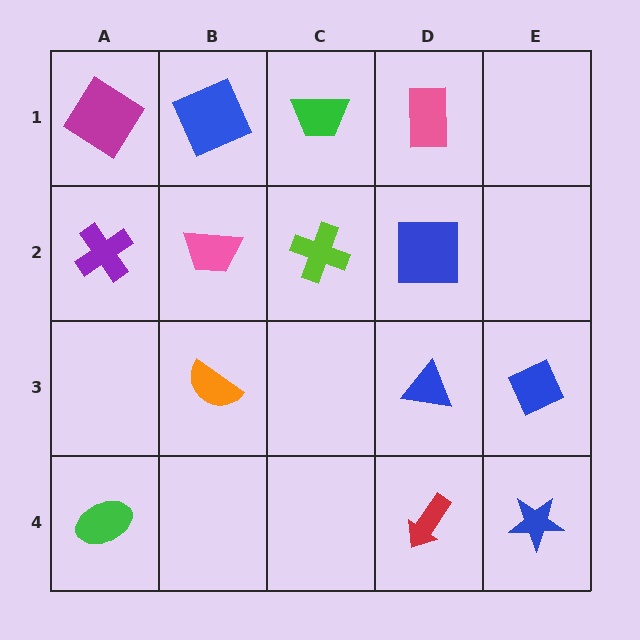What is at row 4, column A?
A green ellipse.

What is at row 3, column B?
An orange semicircle.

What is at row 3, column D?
A blue triangle.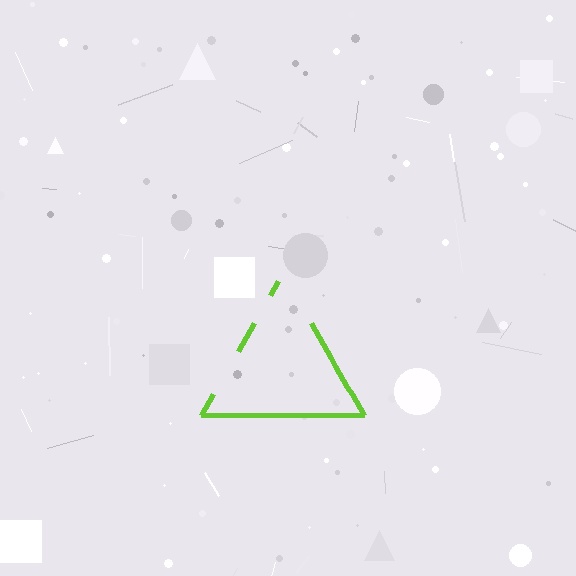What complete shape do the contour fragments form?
The contour fragments form a triangle.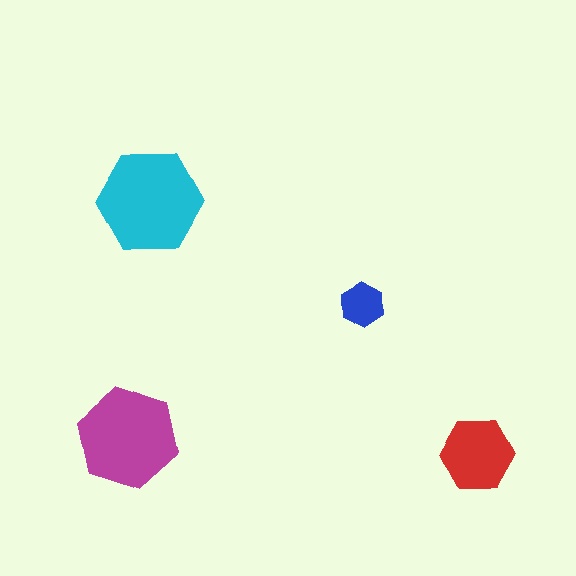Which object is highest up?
The cyan hexagon is topmost.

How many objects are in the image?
There are 4 objects in the image.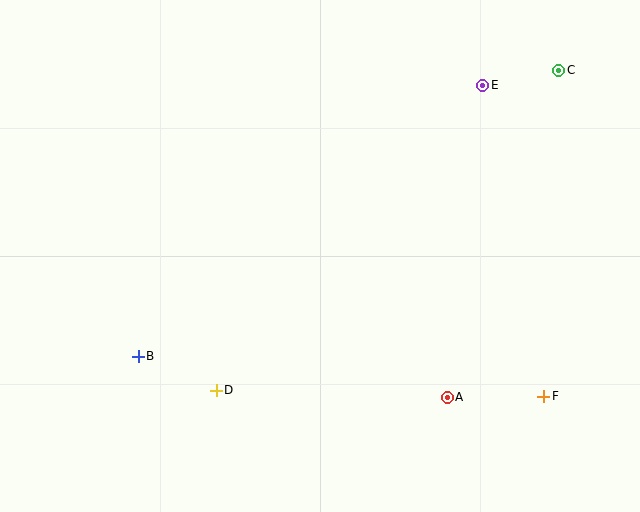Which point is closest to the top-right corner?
Point C is closest to the top-right corner.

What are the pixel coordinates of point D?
Point D is at (216, 390).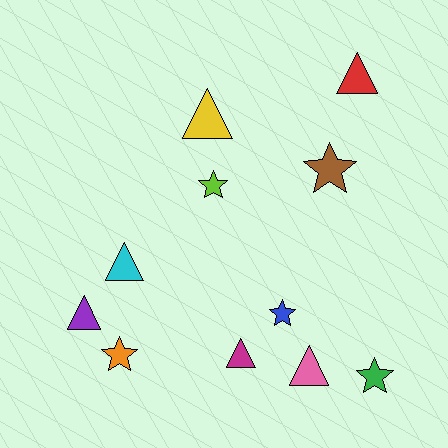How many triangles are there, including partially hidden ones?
There are 6 triangles.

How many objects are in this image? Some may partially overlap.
There are 11 objects.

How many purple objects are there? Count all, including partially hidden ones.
There is 1 purple object.